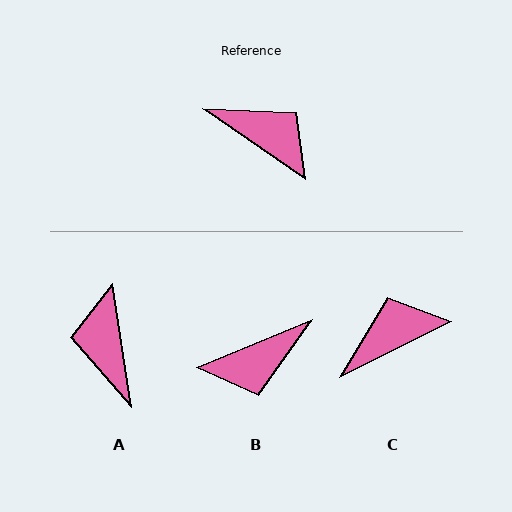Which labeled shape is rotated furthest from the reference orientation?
A, about 134 degrees away.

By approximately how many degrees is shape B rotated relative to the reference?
Approximately 122 degrees clockwise.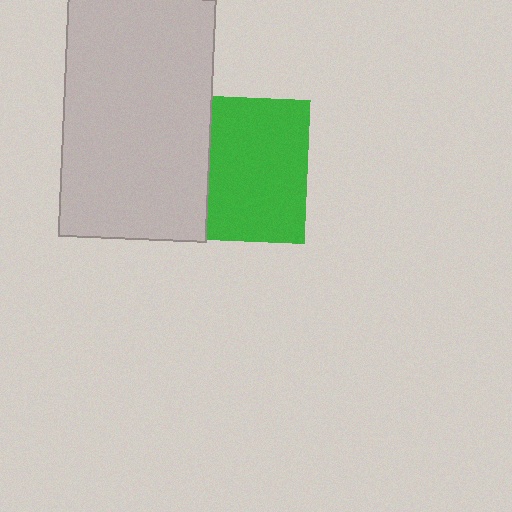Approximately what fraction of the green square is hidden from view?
Roughly 32% of the green square is hidden behind the light gray rectangle.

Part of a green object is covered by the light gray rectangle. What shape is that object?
It is a square.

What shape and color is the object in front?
The object in front is a light gray rectangle.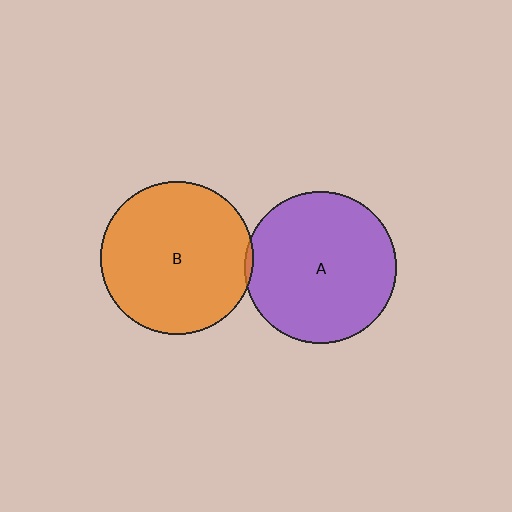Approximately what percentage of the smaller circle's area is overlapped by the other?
Approximately 5%.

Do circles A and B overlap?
Yes.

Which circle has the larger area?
Circle B (orange).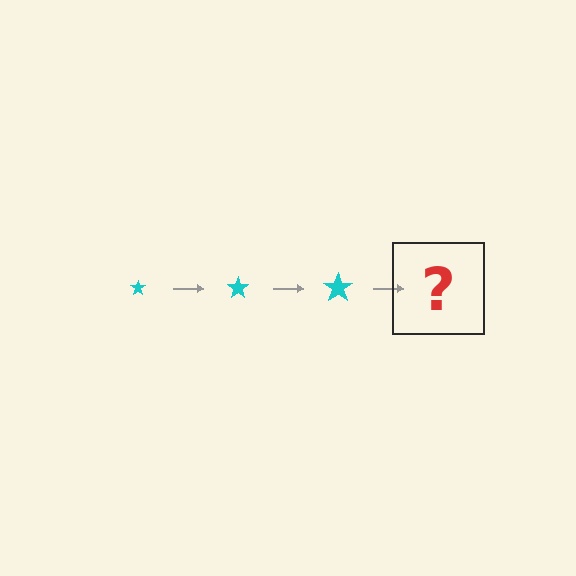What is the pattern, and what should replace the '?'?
The pattern is that the star gets progressively larger each step. The '?' should be a cyan star, larger than the previous one.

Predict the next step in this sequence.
The next step is a cyan star, larger than the previous one.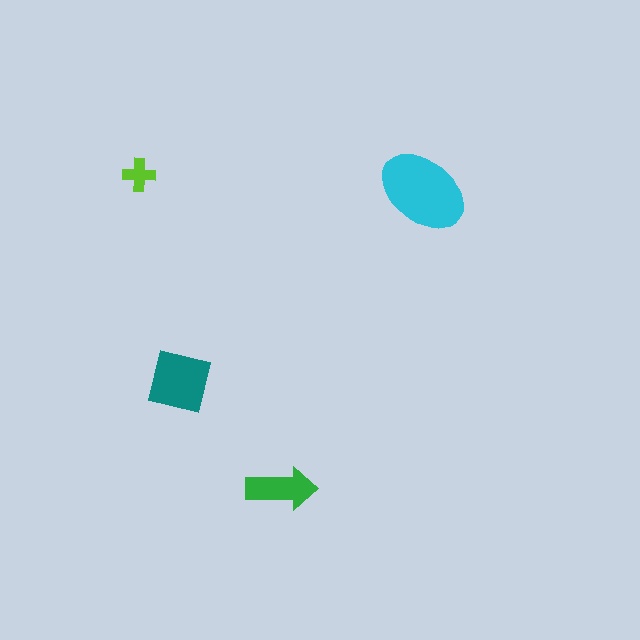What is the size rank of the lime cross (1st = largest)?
4th.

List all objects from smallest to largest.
The lime cross, the green arrow, the teal square, the cyan ellipse.